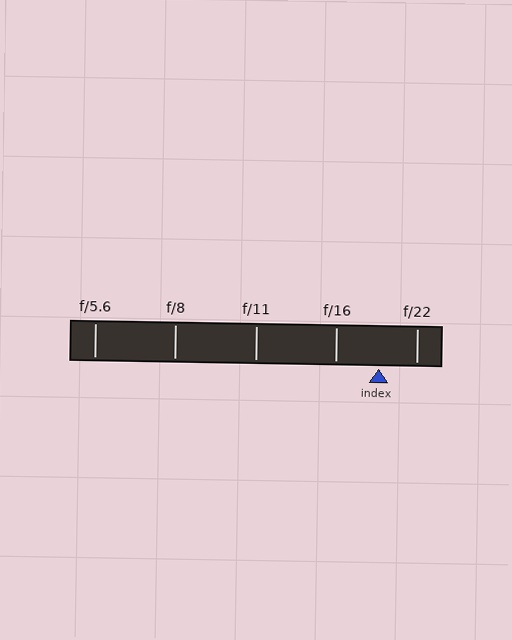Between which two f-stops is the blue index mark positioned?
The index mark is between f/16 and f/22.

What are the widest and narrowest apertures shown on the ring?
The widest aperture shown is f/5.6 and the narrowest is f/22.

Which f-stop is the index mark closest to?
The index mark is closest to f/22.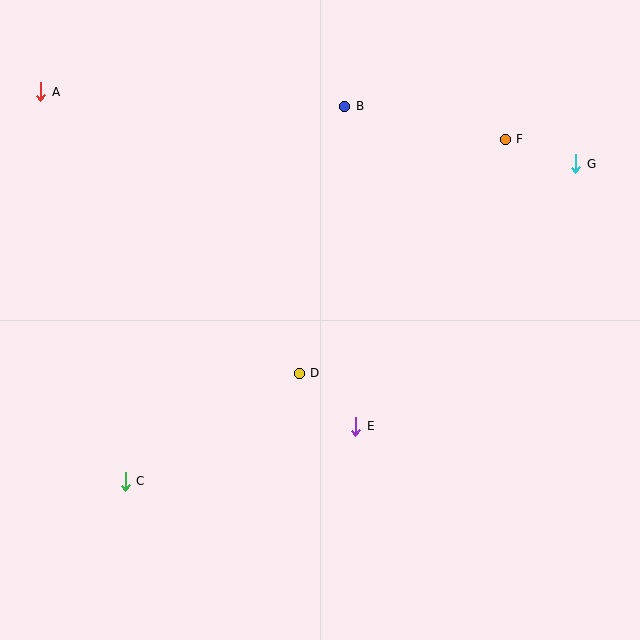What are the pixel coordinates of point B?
Point B is at (345, 106).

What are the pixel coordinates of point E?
Point E is at (356, 426).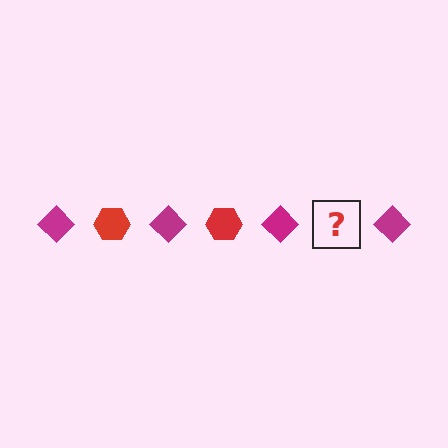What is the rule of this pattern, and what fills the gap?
The rule is that the pattern alternates between magenta diamond and red hexagon. The gap should be filled with a red hexagon.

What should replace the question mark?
The question mark should be replaced with a red hexagon.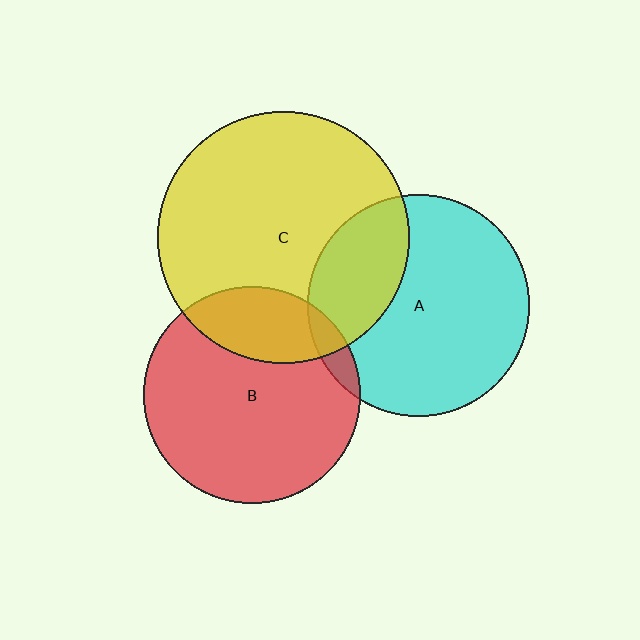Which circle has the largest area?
Circle C (yellow).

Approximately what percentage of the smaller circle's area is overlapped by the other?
Approximately 30%.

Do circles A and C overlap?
Yes.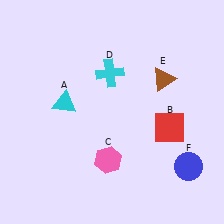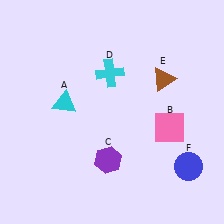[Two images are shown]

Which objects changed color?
B changed from red to pink. C changed from pink to purple.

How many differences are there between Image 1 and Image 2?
There are 2 differences between the two images.